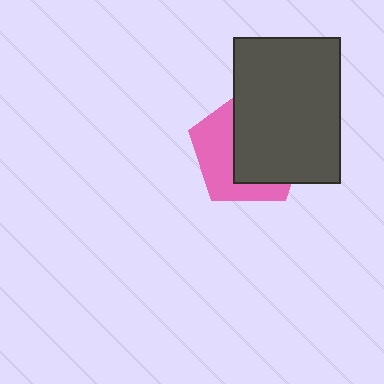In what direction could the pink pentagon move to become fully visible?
The pink pentagon could move left. That would shift it out from behind the dark gray rectangle entirely.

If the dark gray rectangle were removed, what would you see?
You would see the complete pink pentagon.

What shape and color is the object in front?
The object in front is a dark gray rectangle.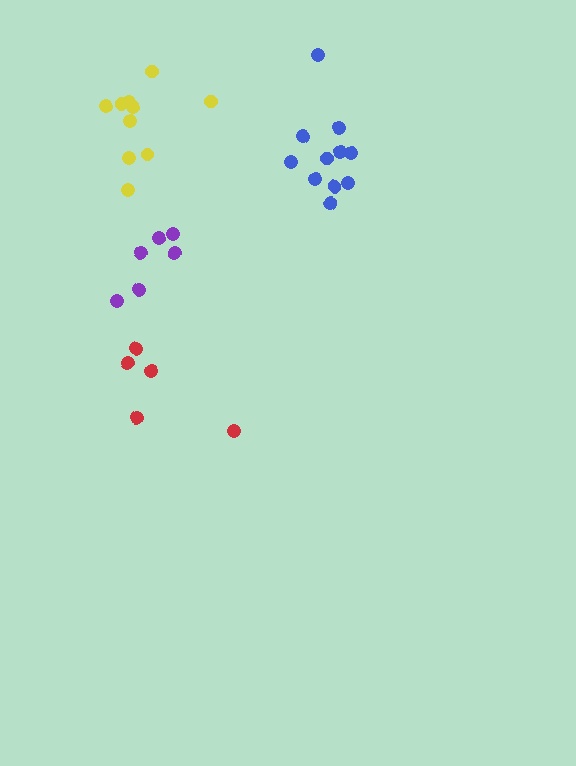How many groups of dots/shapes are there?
There are 4 groups.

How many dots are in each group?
Group 1: 11 dots, Group 2: 5 dots, Group 3: 10 dots, Group 4: 6 dots (32 total).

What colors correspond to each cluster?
The clusters are colored: blue, red, yellow, purple.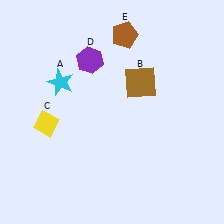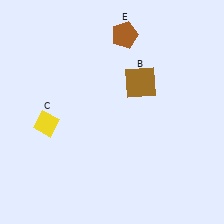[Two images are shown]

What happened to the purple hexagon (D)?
The purple hexagon (D) was removed in Image 2. It was in the top-left area of Image 1.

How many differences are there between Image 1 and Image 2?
There are 2 differences between the two images.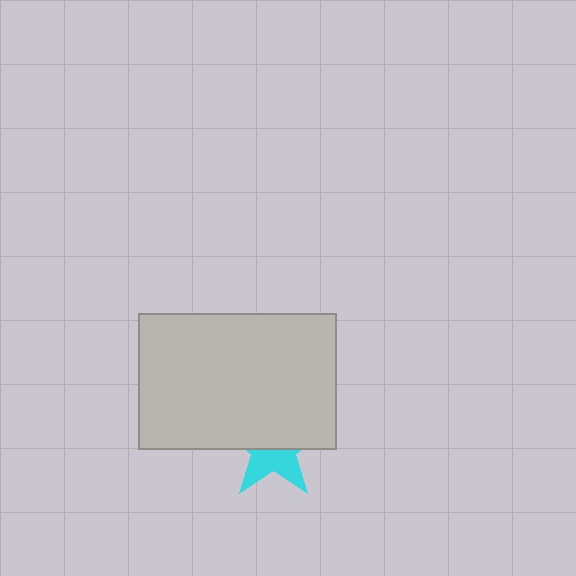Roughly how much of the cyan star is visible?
A small part of it is visible (roughly 43%).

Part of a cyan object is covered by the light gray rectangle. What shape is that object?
It is a star.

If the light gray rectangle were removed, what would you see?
You would see the complete cyan star.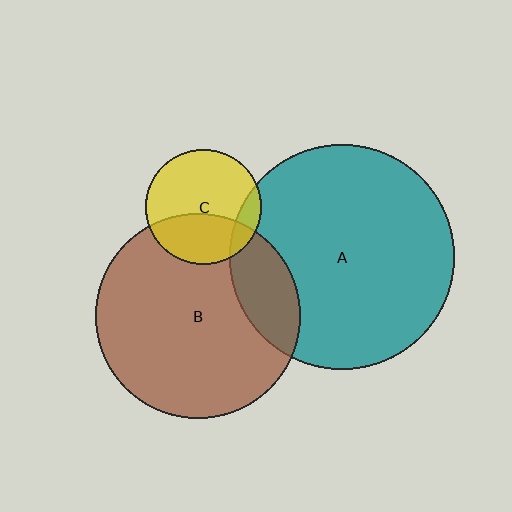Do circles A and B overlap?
Yes.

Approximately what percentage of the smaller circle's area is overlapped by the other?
Approximately 20%.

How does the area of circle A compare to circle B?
Approximately 1.2 times.